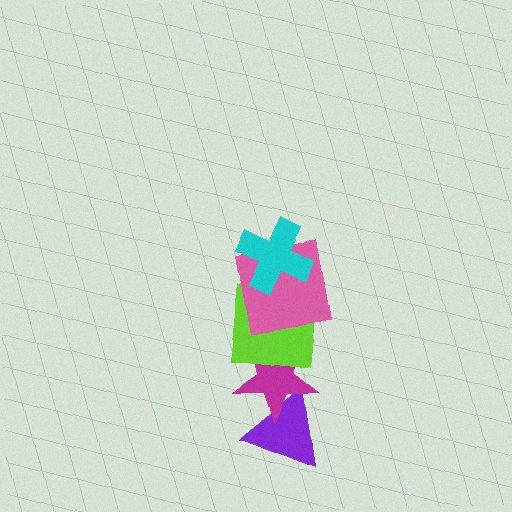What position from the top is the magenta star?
The magenta star is 4th from the top.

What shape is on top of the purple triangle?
The magenta star is on top of the purple triangle.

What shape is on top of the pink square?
The cyan cross is on top of the pink square.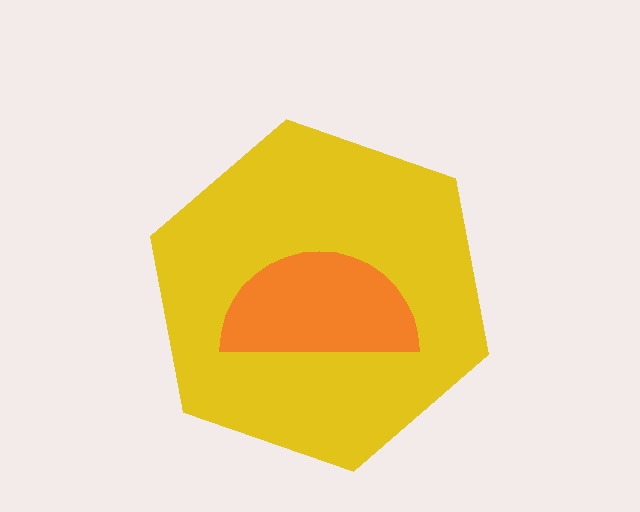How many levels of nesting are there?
2.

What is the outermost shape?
The yellow hexagon.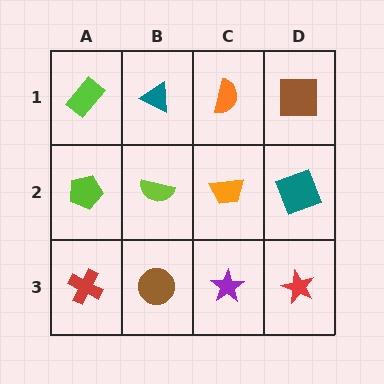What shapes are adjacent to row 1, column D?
A teal square (row 2, column D), an orange semicircle (row 1, column C).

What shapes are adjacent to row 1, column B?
A lime semicircle (row 2, column B), a lime rectangle (row 1, column A), an orange semicircle (row 1, column C).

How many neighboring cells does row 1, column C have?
3.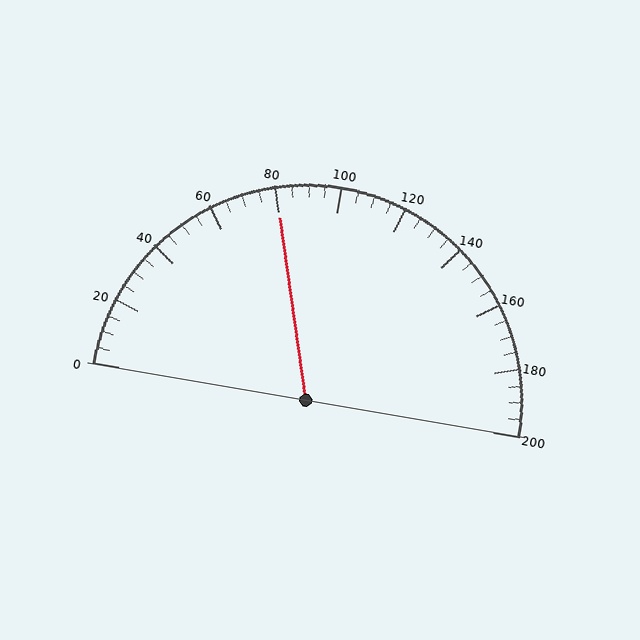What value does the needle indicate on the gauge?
The needle indicates approximately 80.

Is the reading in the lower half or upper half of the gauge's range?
The reading is in the lower half of the range (0 to 200).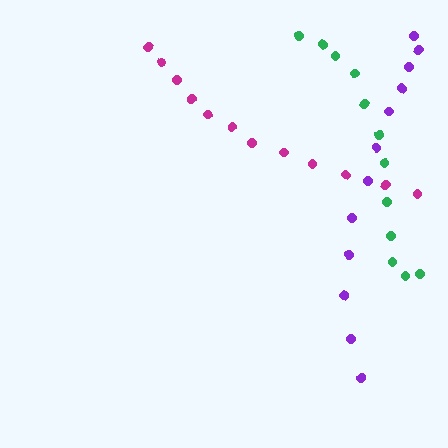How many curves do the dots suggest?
There are 3 distinct paths.